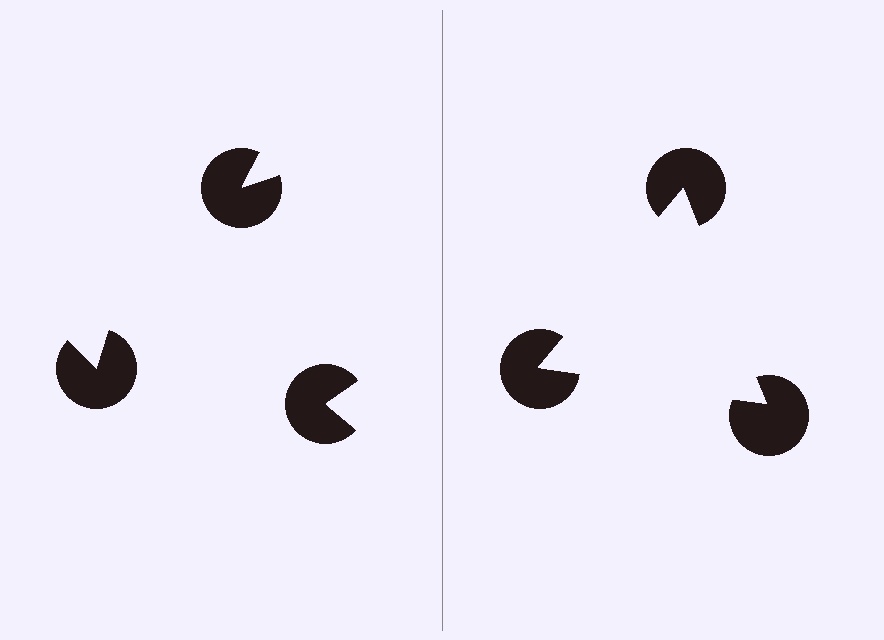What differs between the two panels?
The pac-man discs are positioned identically on both sides; only the wedge orientations differ. On the right they align to a triangle; on the left they are misaligned.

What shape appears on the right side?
An illusory triangle.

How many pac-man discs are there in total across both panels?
6 — 3 on each side.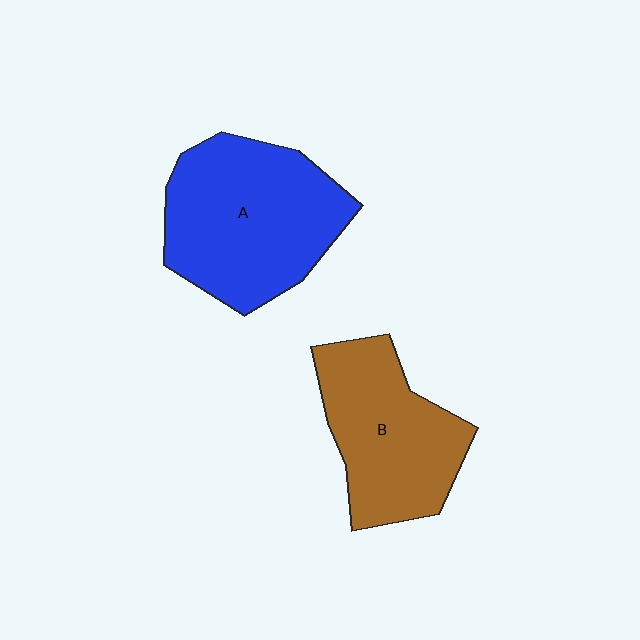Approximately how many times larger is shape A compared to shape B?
Approximately 1.2 times.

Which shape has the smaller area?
Shape B (brown).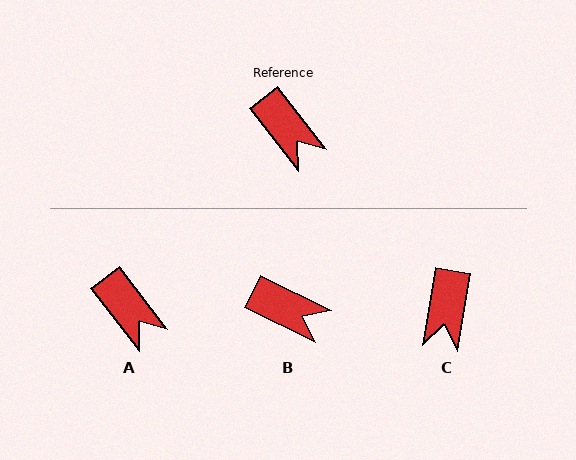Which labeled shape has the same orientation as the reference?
A.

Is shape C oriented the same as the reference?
No, it is off by about 47 degrees.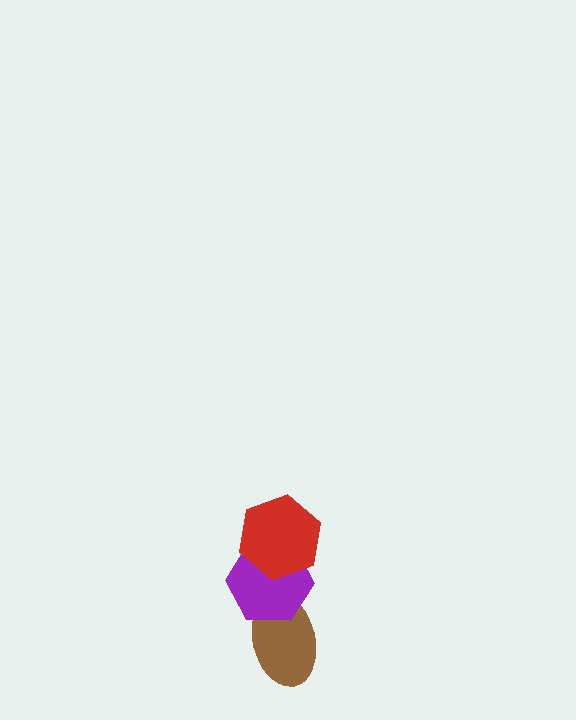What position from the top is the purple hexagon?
The purple hexagon is 2nd from the top.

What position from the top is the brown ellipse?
The brown ellipse is 3rd from the top.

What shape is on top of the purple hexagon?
The red hexagon is on top of the purple hexagon.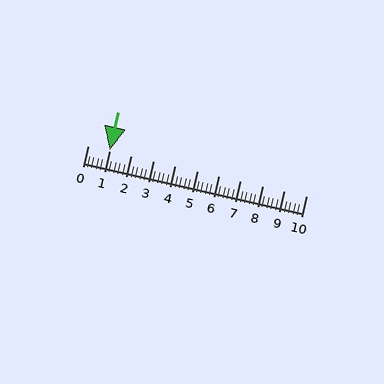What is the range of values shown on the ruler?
The ruler shows values from 0 to 10.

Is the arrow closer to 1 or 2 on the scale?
The arrow is closer to 1.